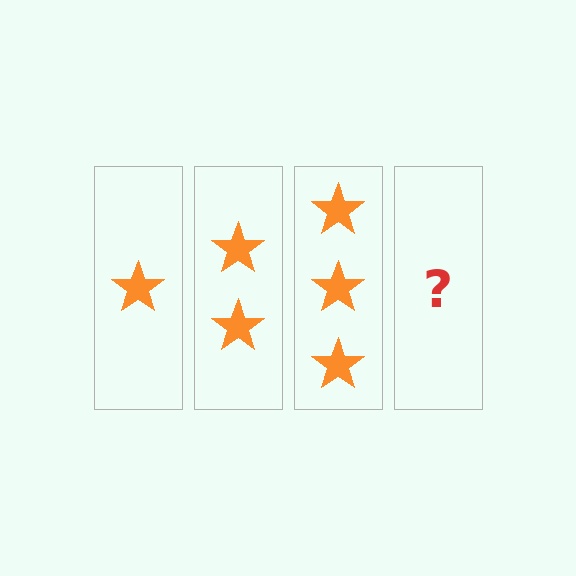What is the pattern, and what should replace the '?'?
The pattern is that each step adds one more star. The '?' should be 4 stars.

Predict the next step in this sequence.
The next step is 4 stars.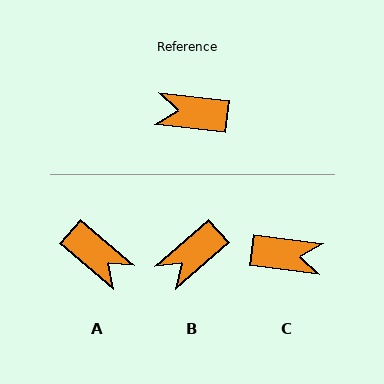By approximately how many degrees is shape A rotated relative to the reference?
Approximately 146 degrees counter-clockwise.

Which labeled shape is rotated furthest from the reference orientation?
C, about 179 degrees away.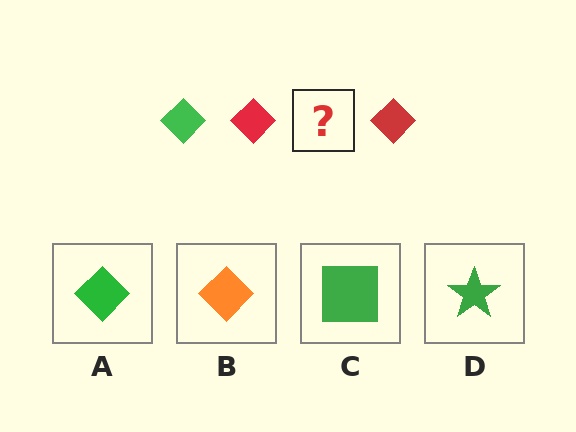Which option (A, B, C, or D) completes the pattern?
A.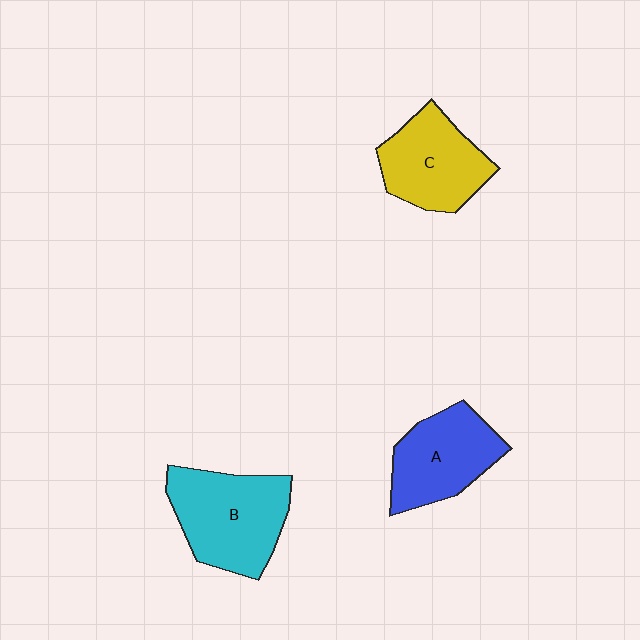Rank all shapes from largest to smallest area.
From largest to smallest: B (cyan), C (yellow), A (blue).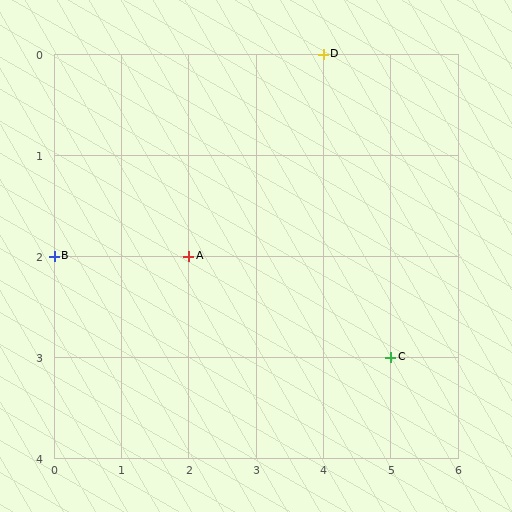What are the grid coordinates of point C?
Point C is at grid coordinates (5, 3).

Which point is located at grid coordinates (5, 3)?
Point C is at (5, 3).